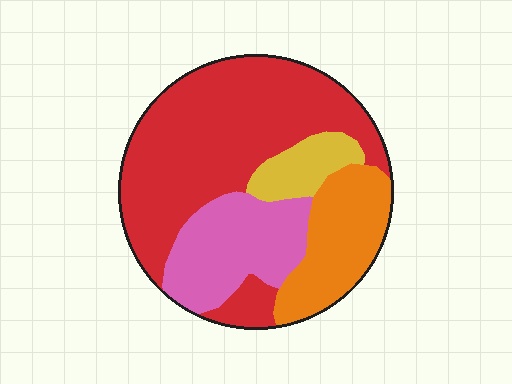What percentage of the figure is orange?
Orange takes up less than a quarter of the figure.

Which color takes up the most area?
Red, at roughly 50%.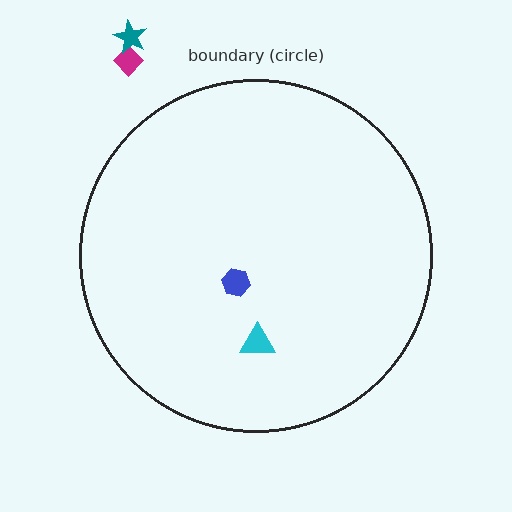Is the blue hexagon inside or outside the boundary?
Inside.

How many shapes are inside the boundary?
2 inside, 2 outside.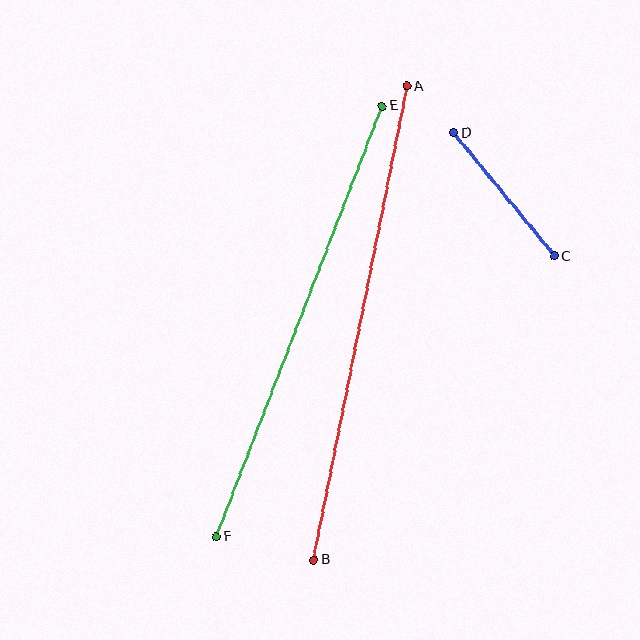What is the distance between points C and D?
The distance is approximately 159 pixels.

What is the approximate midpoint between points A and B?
The midpoint is at approximately (360, 323) pixels.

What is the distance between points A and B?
The distance is approximately 483 pixels.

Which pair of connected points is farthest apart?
Points A and B are farthest apart.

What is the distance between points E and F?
The distance is approximately 462 pixels.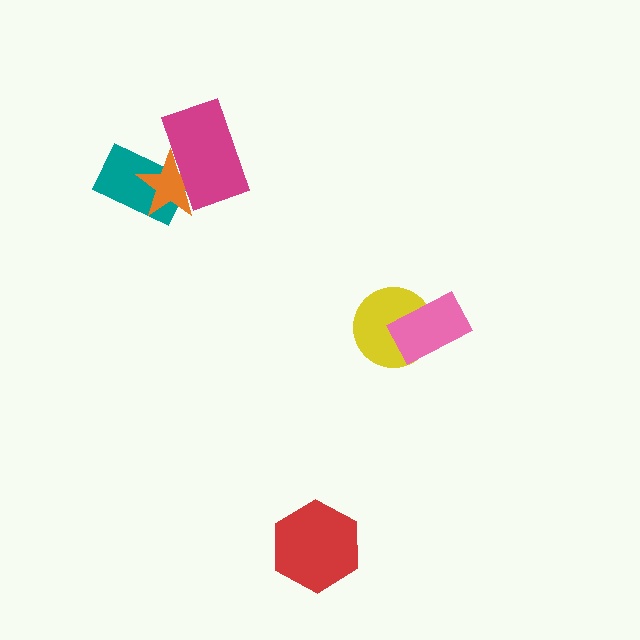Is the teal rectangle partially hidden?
Yes, it is partially covered by another shape.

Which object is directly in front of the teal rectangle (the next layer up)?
The orange star is directly in front of the teal rectangle.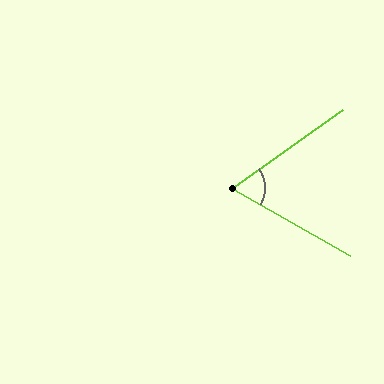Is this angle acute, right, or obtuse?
It is acute.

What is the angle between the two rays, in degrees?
Approximately 65 degrees.